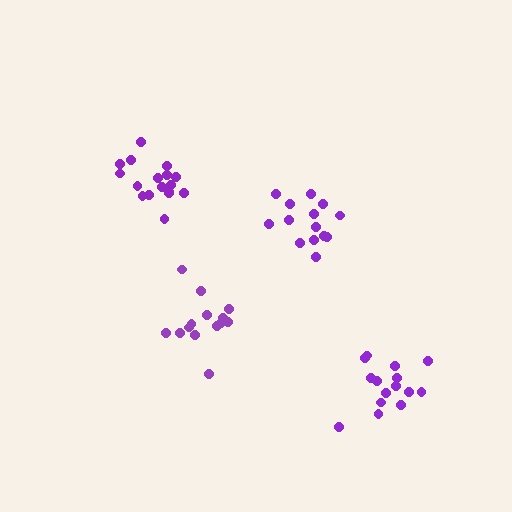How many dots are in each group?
Group 1: 15 dots, Group 2: 17 dots, Group 3: 14 dots, Group 4: 15 dots (61 total).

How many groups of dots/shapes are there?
There are 4 groups.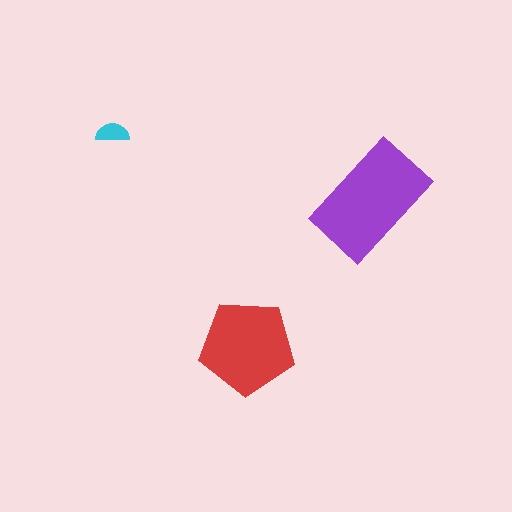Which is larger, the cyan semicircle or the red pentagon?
The red pentagon.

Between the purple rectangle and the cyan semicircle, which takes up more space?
The purple rectangle.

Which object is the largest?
The purple rectangle.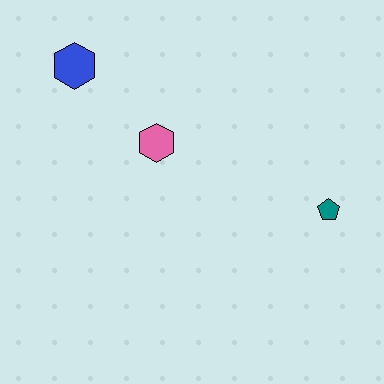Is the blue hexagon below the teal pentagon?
No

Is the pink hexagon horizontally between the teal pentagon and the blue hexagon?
Yes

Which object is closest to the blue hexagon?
The pink hexagon is closest to the blue hexagon.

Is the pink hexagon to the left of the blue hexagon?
No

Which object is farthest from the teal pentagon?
The blue hexagon is farthest from the teal pentagon.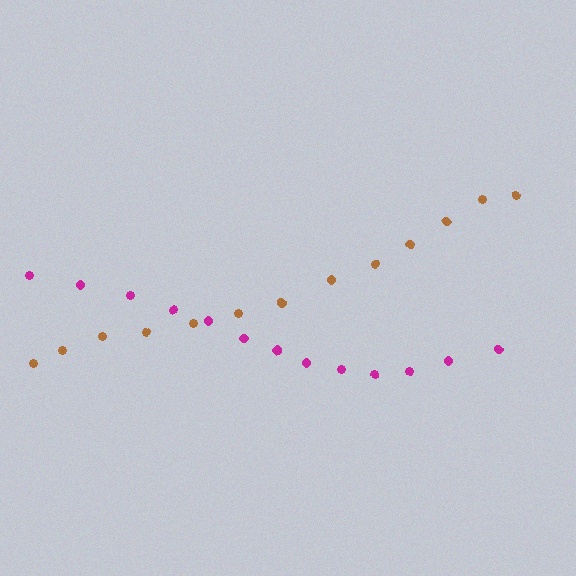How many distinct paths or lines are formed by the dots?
There are 2 distinct paths.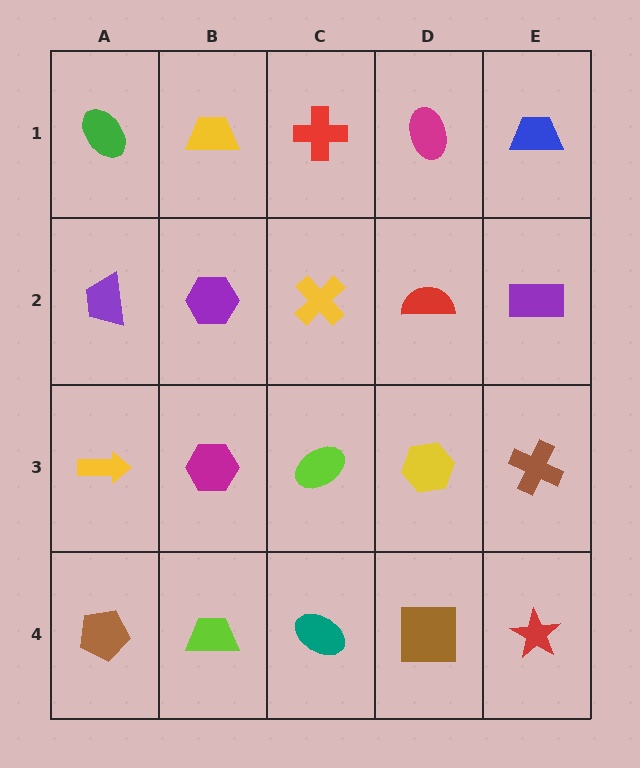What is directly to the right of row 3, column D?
A brown cross.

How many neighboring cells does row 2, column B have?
4.